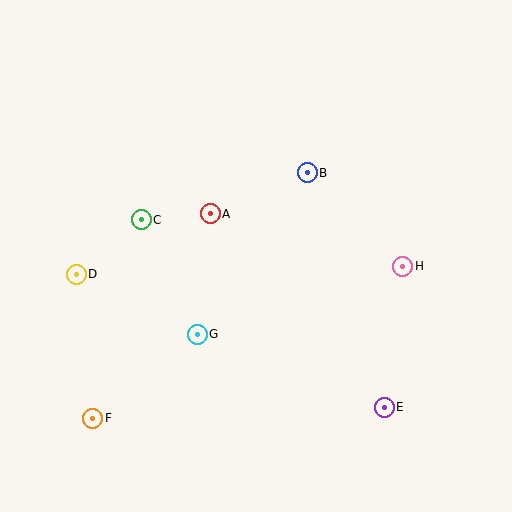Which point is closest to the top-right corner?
Point B is closest to the top-right corner.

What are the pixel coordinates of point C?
Point C is at (141, 220).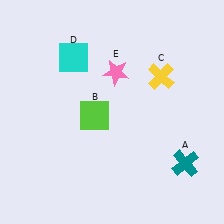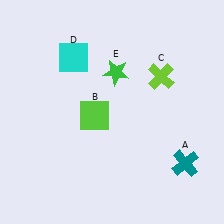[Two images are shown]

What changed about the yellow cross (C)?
In Image 1, C is yellow. In Image 2, it changed to lime.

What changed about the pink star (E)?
In Image 1, E is pink. In Image 2, it changed to green.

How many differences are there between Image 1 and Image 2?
There are 2 differences between the two images.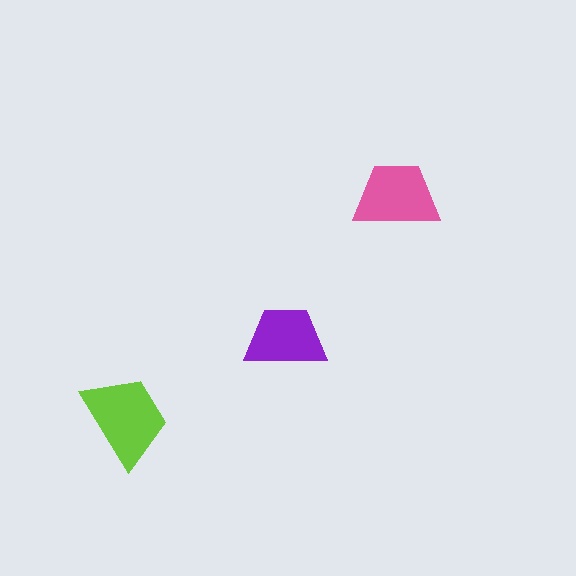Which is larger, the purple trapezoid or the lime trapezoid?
The lime one.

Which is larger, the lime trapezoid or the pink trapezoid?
The lime one.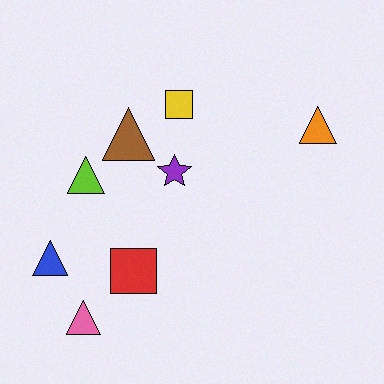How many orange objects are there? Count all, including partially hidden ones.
There is 1 orange object.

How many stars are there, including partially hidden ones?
There is 1 star.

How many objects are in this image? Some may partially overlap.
There are 8 objects.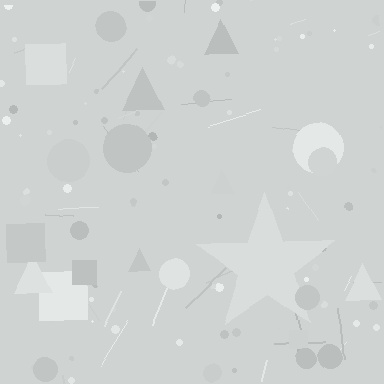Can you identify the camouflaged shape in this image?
The camouflaged shape is a star.